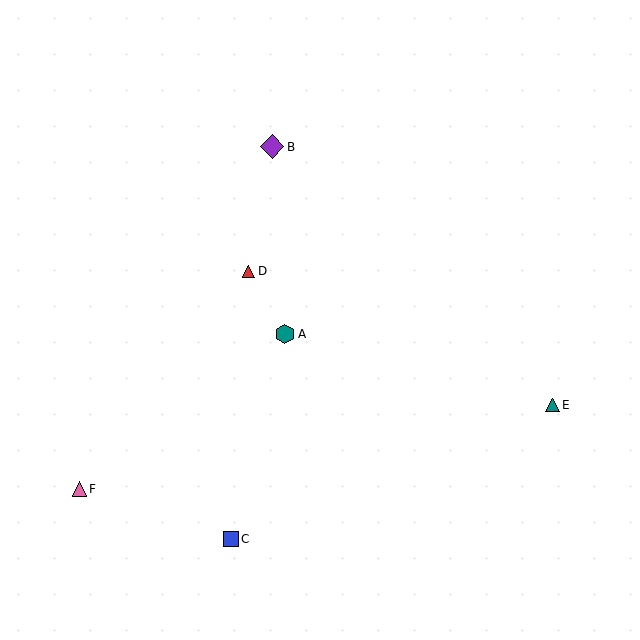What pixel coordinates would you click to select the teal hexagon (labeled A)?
Click at (285, 334) to select the teal hexagon A.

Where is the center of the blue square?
The center of the blue square is at (231, 539).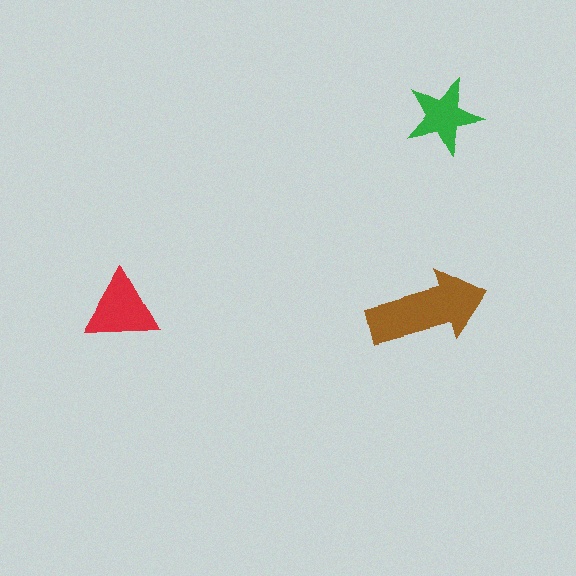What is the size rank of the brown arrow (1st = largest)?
1st.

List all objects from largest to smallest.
The brown arrow, the red triangle, the green star.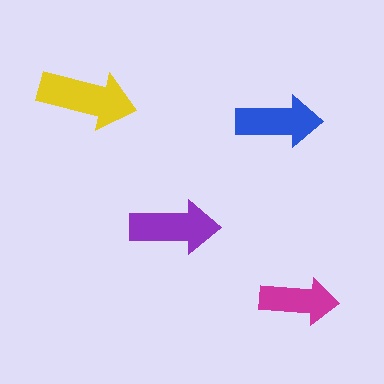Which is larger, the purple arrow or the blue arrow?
The purple one.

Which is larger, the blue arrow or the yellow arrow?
The yellow one.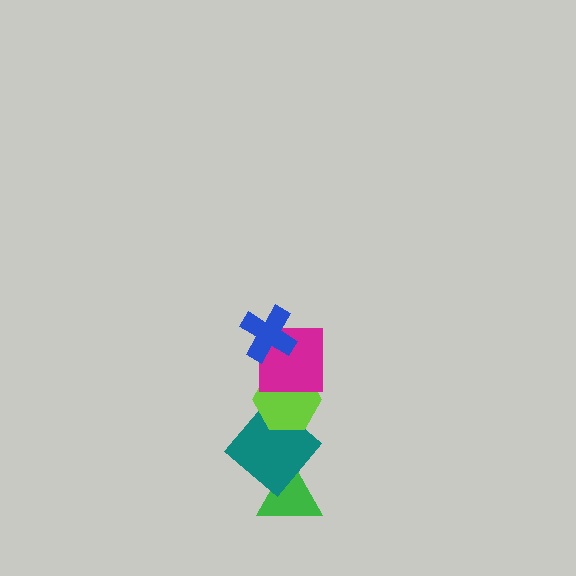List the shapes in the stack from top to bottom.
From top to bottom: the blue cross, the magenta square, the lime hexagon, the teal diamond, the green triangle.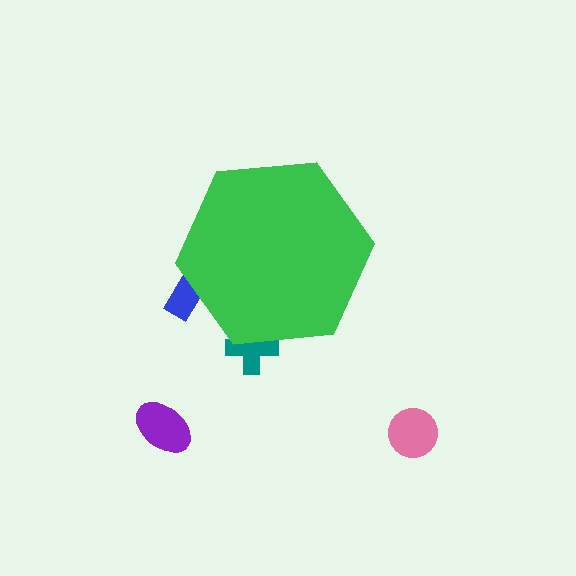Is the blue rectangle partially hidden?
Yes, the blue rectangle is partially hidden behind the green hexagon.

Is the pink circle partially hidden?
No, the pink circle is fully visible.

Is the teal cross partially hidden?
Yes, the teal cross is partially hidden behind the green hexagon.